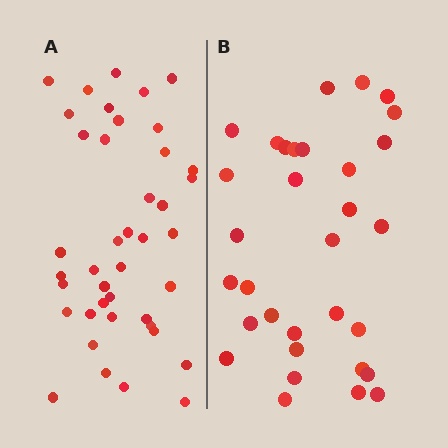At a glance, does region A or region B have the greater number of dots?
Region A (the left region) has more dots.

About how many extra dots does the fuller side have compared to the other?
Region A has roughly 8 or so more dots than region B.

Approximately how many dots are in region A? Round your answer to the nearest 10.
About 40 dots. (The exact count is 41, which rounds to 40.)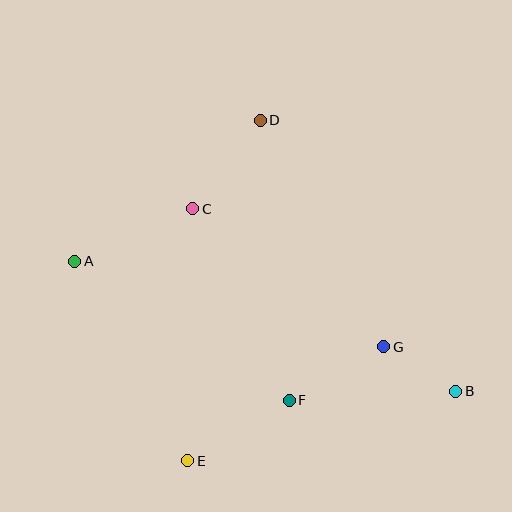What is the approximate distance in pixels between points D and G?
The distance between D and G is approximately 258 pixels.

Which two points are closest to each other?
Points B and G are closest to each other.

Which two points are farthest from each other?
Points A and B are farthest from each other.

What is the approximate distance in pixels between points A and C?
The distance between A and C is approximately 129 pixels.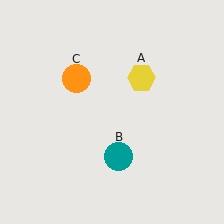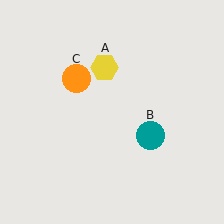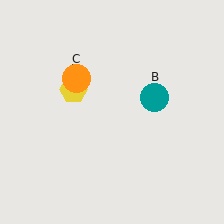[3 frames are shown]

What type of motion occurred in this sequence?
The yellow hexagon (object A), teal circle (object B) rotated counterclockwise around the center of the scene.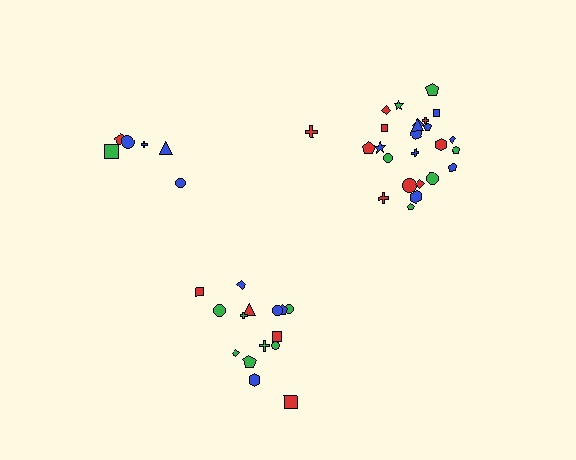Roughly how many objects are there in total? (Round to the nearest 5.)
Roughly 45 objects in total.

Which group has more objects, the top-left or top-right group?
The top-right group.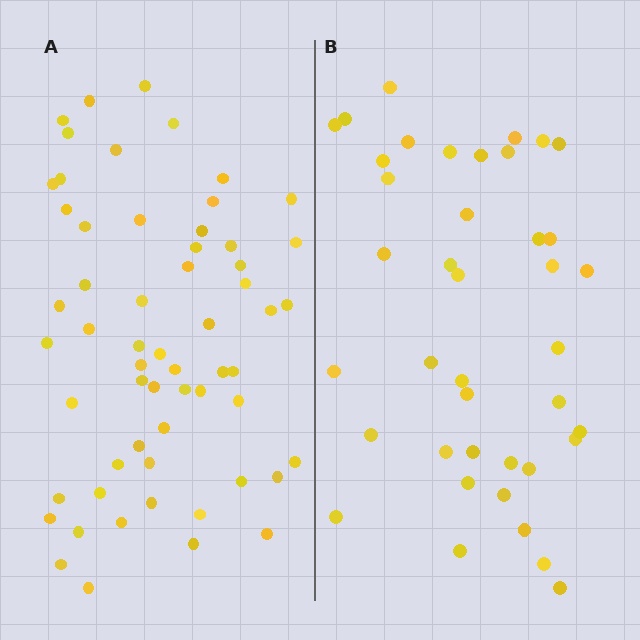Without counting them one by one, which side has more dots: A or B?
Region A (the left region) has more dots.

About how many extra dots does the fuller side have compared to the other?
Region A has approximately 20 more dots than region B.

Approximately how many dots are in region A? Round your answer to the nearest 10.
About 60 dots. (The exact count is 59, which rounds to 60.)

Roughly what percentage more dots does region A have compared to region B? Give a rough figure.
About 50% more.